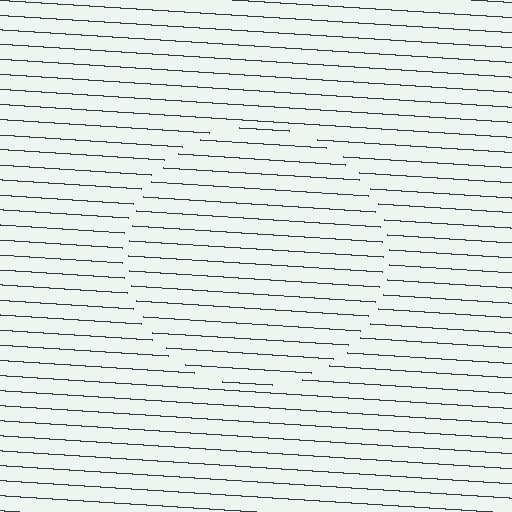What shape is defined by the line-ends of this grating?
An illusory circle. The interior of the shape contains the same grating, shifted by half a period — the contour is defined by the phase discontinuity where line-ends from the inner and outer gratings abut.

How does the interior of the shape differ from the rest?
The interior of the shape contains the same grating, shifted by half a period — the contour is defined by the phase discontinuity where line-ends from the inner and outer gratings abut.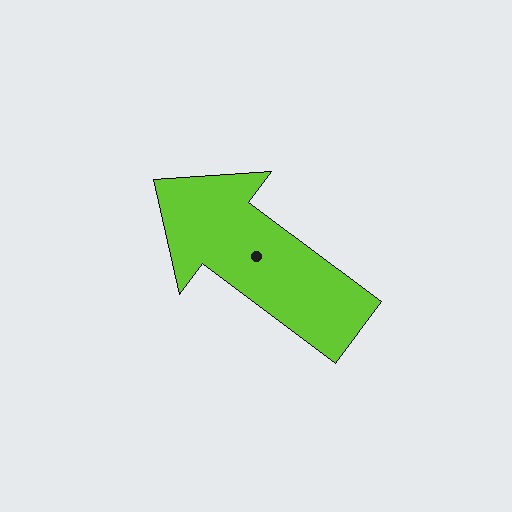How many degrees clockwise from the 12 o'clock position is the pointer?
Approximately 307 degrees.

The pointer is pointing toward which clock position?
Roughly 10 o'clock.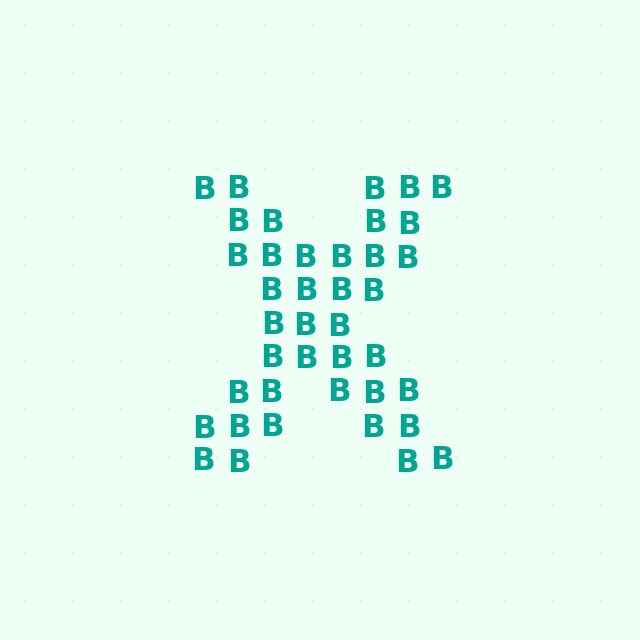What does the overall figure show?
The overall figure shows the letter X.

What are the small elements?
The small elements are letter B's.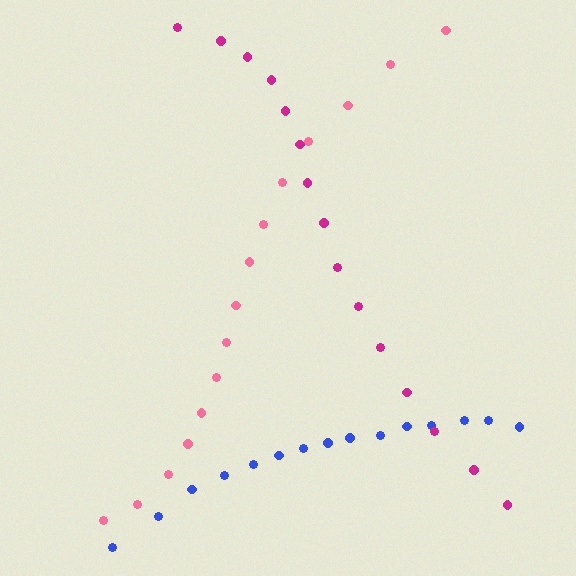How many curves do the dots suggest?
There are 3 distinct paths.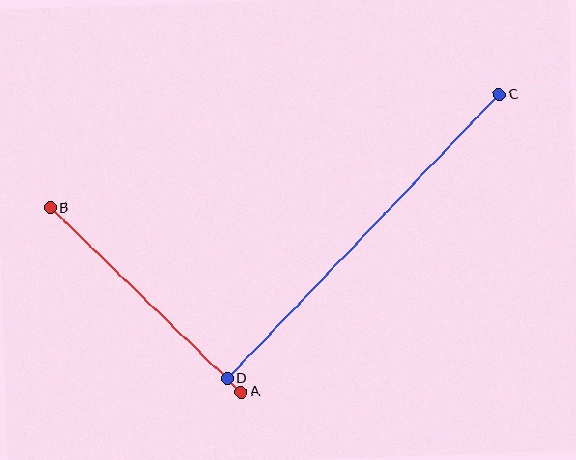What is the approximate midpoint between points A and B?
The midpoint is at approximately (146, 300) pixels.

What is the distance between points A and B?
The distance is approximately 265 pixels.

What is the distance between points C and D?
The distance is approximately 393 pixels.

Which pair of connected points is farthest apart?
Points C and D are farthest apart.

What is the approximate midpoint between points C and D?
The midpoint is at approximately (363, 236) pixels.